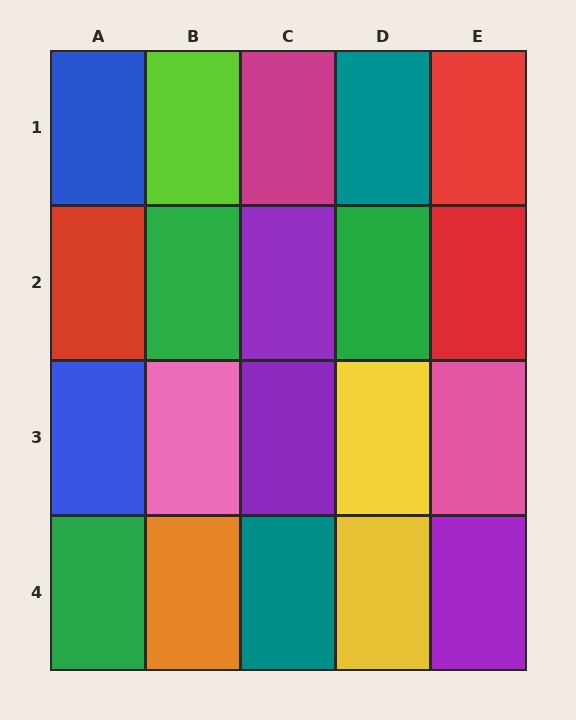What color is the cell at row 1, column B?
Lime.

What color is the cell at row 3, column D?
Yellow.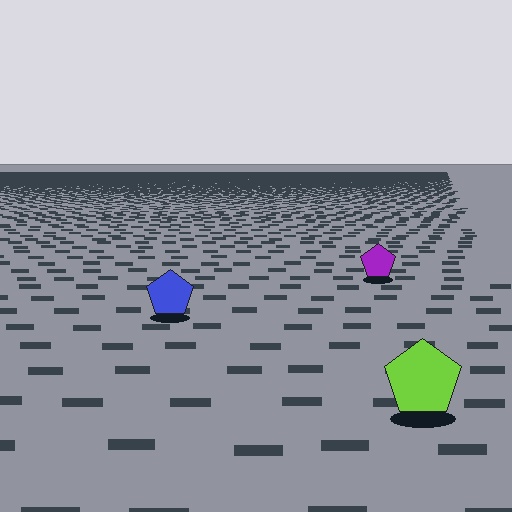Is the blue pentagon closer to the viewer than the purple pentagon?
Yes. The blue pentagon is closer — you can tell from the texture gradient: the ground texture is coarser near it.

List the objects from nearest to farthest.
From nearest to farthest: the lime pentagon, the blue pentagon, the purple pentagon.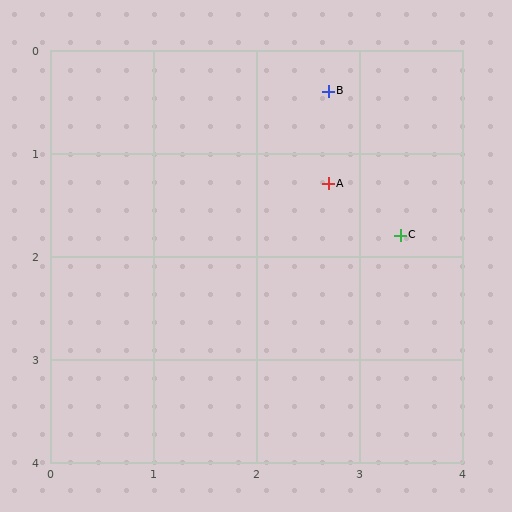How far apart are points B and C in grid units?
Points B and C are about 1.6 grid units apart.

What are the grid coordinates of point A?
Point A is at approximately (2.7, 1.3).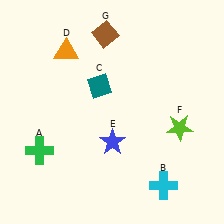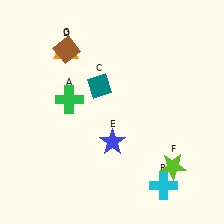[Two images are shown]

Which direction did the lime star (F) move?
The lime star (F) moved down.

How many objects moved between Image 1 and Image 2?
3 objects moved between the two images.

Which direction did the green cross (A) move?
The green cross (A) moved up.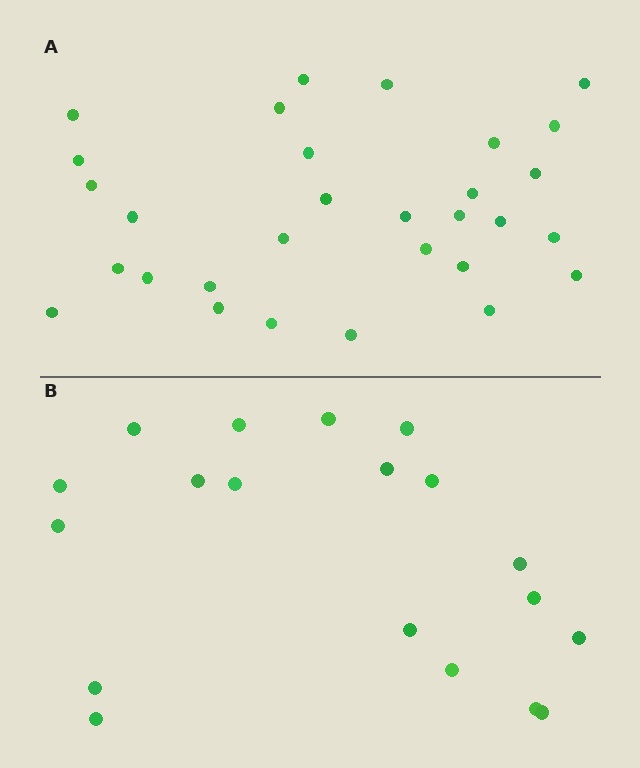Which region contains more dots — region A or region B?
Region A (the top region) has more dots.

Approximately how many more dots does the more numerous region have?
Region A has roughly 12 or so more dots than region B.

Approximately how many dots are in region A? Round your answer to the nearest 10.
About 30 dots.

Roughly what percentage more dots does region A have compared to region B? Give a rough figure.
About 60% more.